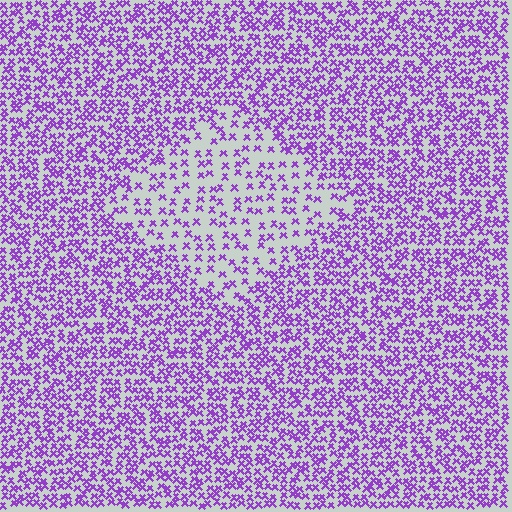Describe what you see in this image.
The image contains small purple elements arranged at two different densities. A diamond-shaped region is visible where the elements are less densely packed than the surrounding area.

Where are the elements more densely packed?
The elements are more densely packed outside the diamond boundary.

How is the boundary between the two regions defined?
The boundary is defined by a change in element density (approximately 2.2x ratio). All elements are the same color, size, and shape.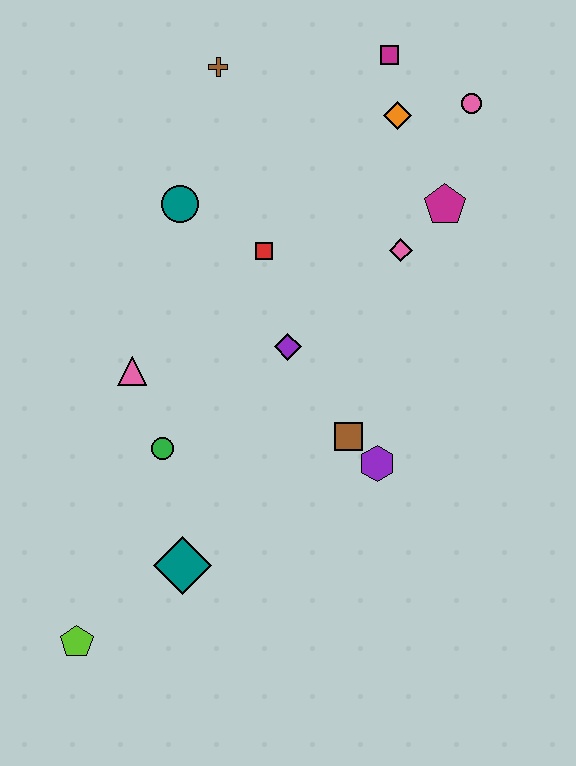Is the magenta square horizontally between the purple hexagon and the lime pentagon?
No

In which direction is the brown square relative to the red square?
The brown square is below the red square.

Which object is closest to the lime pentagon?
The teal diamond is closest to the lime pentagon.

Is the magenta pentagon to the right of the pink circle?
No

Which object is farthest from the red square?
The lime pentagon is farthest from the red square.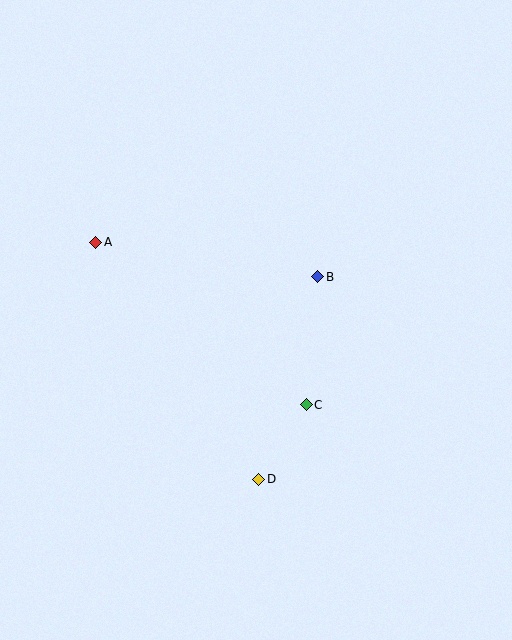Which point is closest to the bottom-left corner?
Point D is closest to the bottom-left corner.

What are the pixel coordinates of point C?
Point C is at (306, 405).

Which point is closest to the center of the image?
Point B at (318, 277) is closest to the center.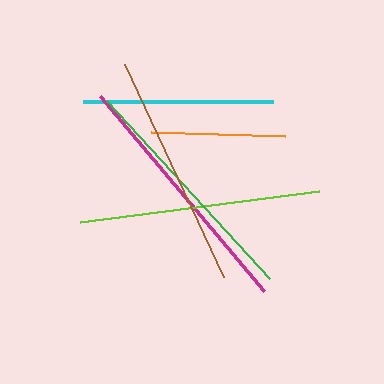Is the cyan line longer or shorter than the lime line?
The lime line is longer than the cyan line.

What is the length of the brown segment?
The brown segment is approximately 234 pixels long.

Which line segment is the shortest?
The orange line is the shortest at approximately 134 pixels.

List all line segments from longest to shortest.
From longest to shortest: magenta, green, lime, brown, cyan, orange.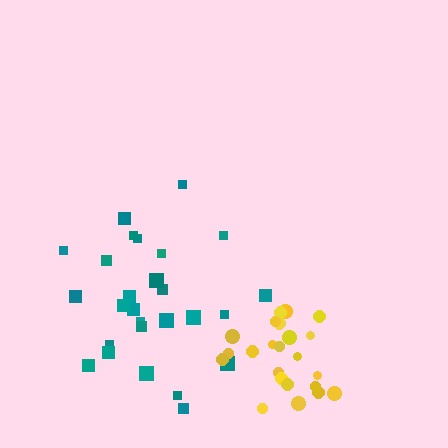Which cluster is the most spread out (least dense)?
Teal.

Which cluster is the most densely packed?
Yellow.